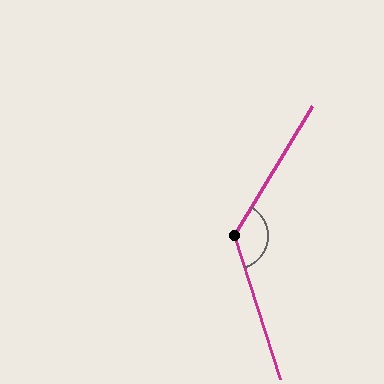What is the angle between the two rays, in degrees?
Approximately 131 degrees.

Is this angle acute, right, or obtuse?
It is obtuse.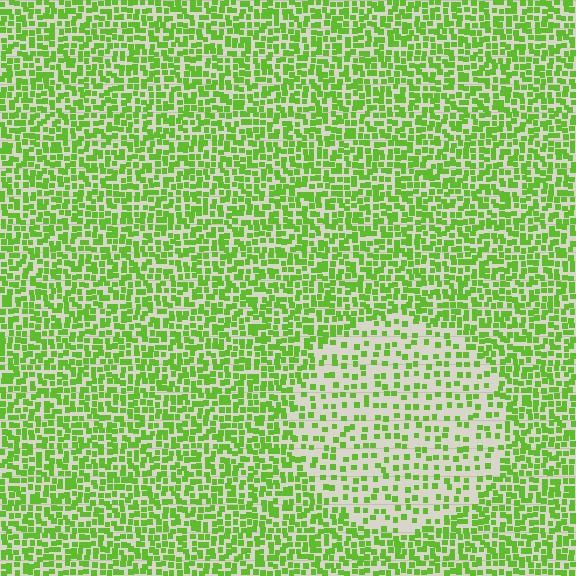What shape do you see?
I see a circle.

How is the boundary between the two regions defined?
The boundary is defined by a change in element density (approximately 2.1x ratio). All elements are the same color, size, and shape.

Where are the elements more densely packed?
The elements are more densely packed outside the circle boundary.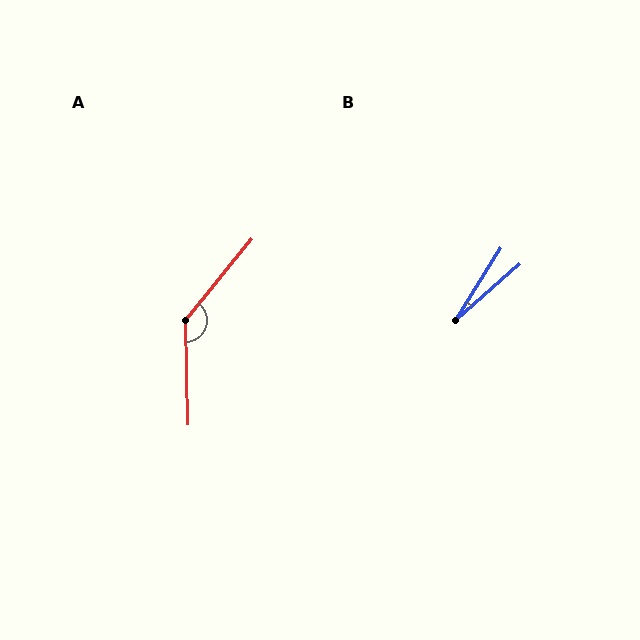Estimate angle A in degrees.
Approximately 139 degrees.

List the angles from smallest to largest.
B (17°), A (139°).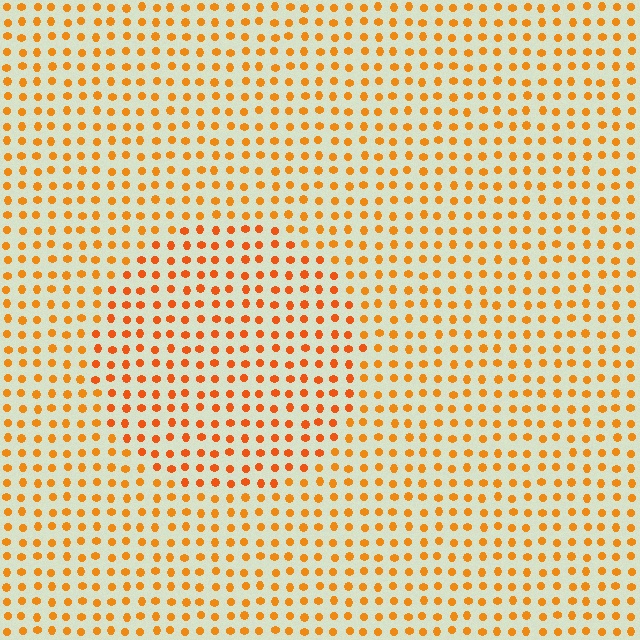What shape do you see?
I see a circle.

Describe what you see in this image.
The image is filled with small orange elements in a uniform arrangement. A circle-shaped region is visible where the elements are tinted to a slightly different hue, forming a subtle color boundary.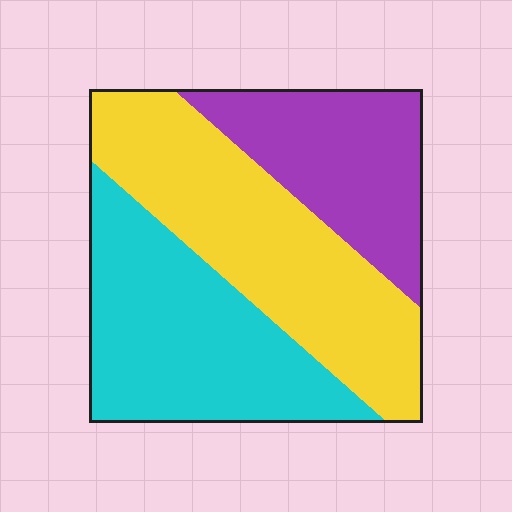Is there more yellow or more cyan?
Yellow.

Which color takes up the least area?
Purple, at roughly 25%.